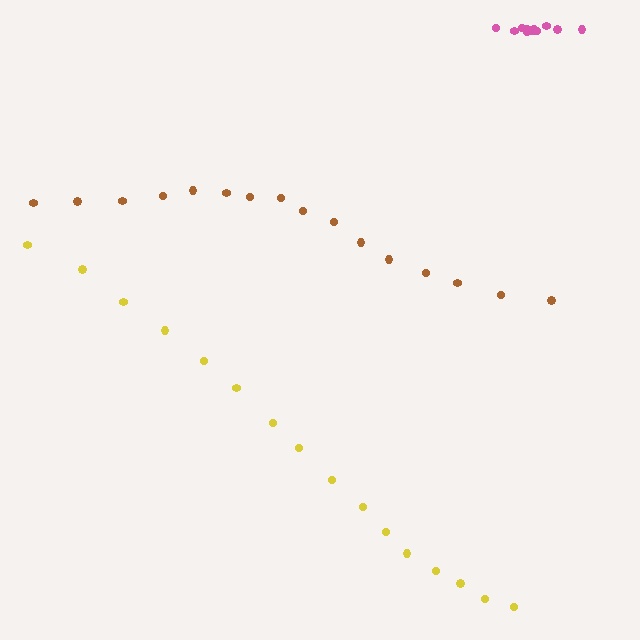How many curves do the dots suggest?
There are 3 distinct paths.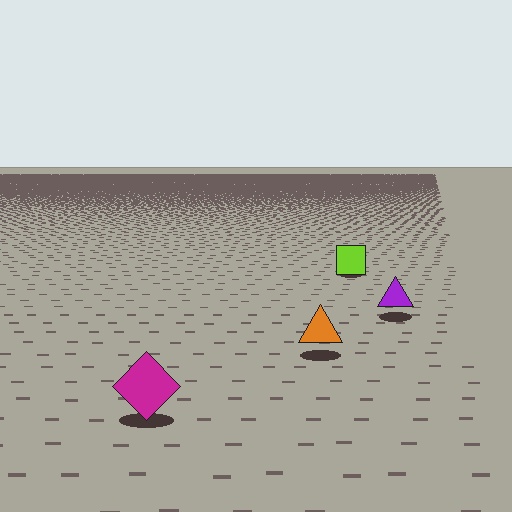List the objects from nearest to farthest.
From nearest to farthest: the magenta diamond, the orange triangle, the purple triangle, the lime square.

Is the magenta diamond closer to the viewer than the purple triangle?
Yes. The magenta diamond is closer — you can tell from the texture gradient: the ground texture is coarser near it.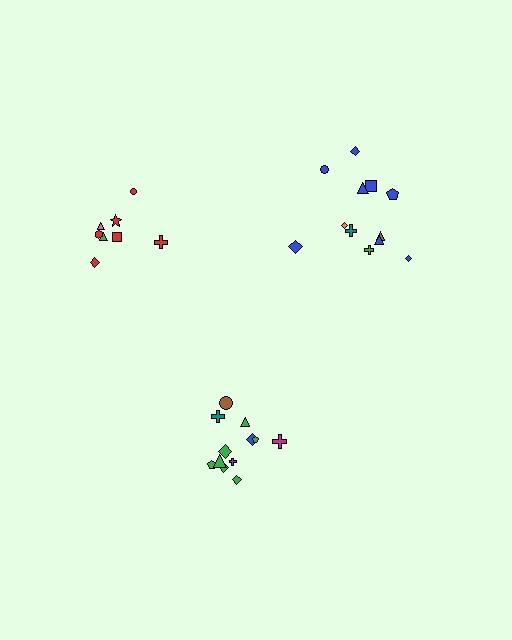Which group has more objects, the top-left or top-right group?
The top-right group.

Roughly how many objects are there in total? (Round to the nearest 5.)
Roughly 30 objects in total.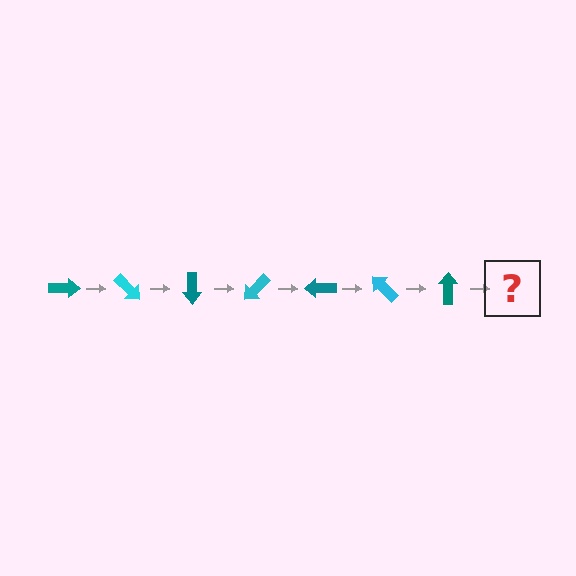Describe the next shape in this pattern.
It should be a cyan arrow, rotated 315 degrees from the start.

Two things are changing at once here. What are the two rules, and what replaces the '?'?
The two rules are that it rotates 45 degrees each step and the color cycles through teal and cyan. The '?' should be a cyan arrow, rotated 315 degrees from the start.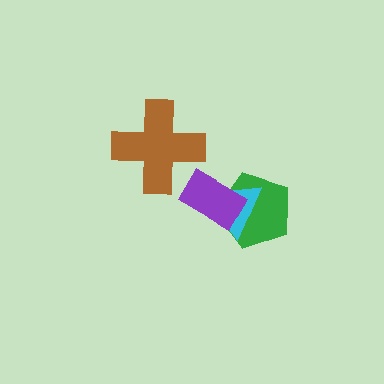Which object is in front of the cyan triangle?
The purple rectangle is in front of the cyan triangle.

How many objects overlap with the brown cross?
0 objects overlap with the brown cross.